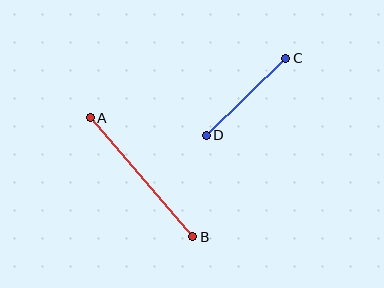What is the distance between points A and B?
The distance is approximately 157 pixels.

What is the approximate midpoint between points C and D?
The midpoint is at approximately (246, 97) pixels.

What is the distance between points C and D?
The distance is approximately 111 pixels.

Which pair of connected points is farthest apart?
Points A and B are farthest apart.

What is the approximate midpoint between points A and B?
The midpoint is at approximately (142, 177) pixels.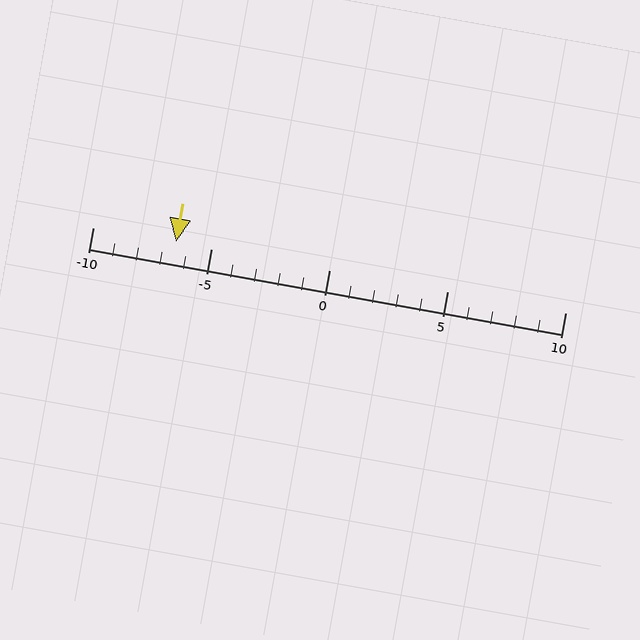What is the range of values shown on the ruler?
The ruler shows values from -10 to 10.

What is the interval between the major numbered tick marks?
The major tick marks are spaced 5 units apart.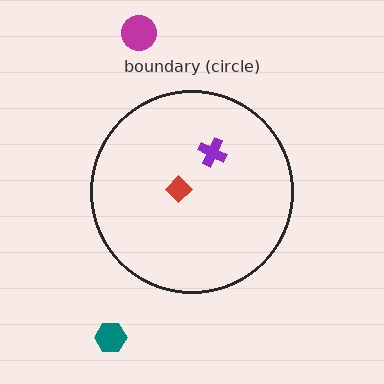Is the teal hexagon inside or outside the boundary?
Outside.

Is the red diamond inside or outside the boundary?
Inside.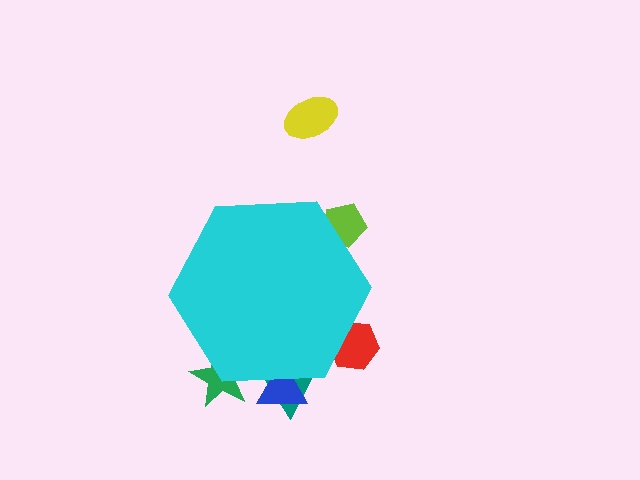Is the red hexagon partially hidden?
Yes, the red hexagon is partially hidden behind the cyan hexagon.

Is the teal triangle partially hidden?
Yes, the teal triangle is partially hidden behind the cyan hexagon.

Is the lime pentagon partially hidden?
Yes, the lime pentagon is partially hidden behind the cyan hexagon.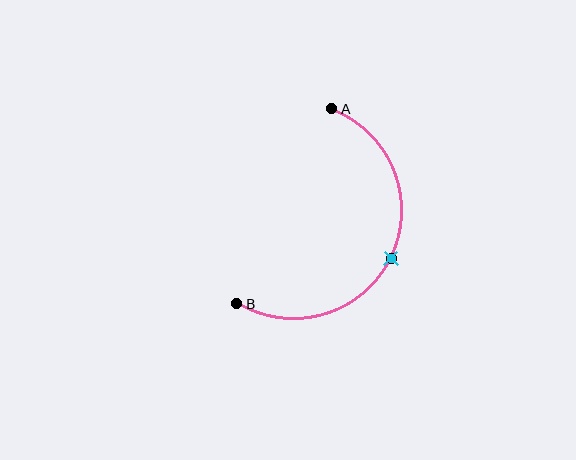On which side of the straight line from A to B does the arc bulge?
The arc bulges to the right of the straight line connecting A and B.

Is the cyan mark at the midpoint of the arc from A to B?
Yes. The cyan mark lies on the arc at equal arc-length from both A and B — it is the arc midpoint.